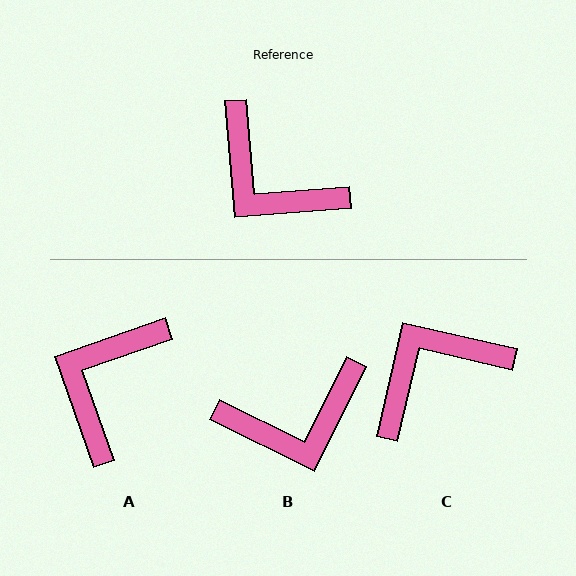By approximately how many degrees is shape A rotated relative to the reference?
Approximately 75 degrees clockwise.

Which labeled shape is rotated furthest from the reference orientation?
C, about 108 degrees away.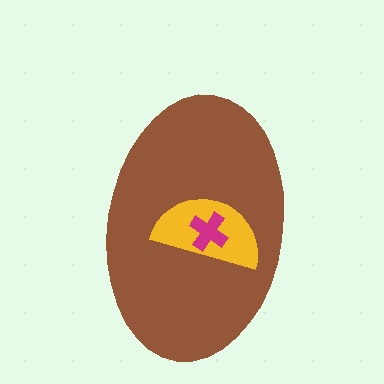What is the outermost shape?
The brown ellipse.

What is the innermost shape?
The magenta cross.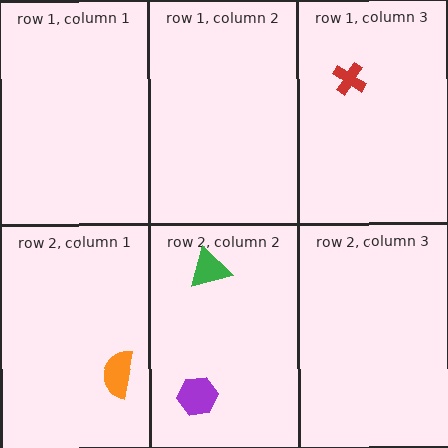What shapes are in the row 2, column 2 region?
The purple hexagon, the green triangle.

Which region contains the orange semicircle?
The row 2, column 1 region.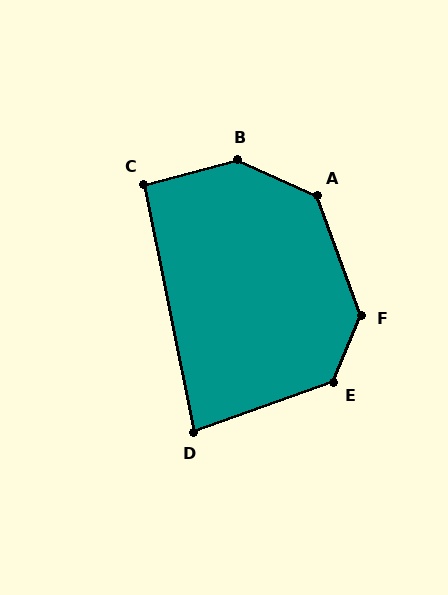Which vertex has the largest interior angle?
B, at approximately 141 degrees.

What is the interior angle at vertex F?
Approximately 137 degrees (obtuse).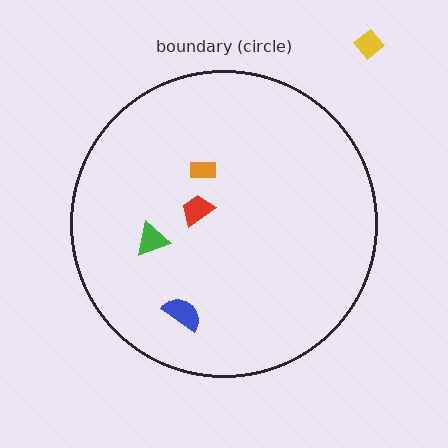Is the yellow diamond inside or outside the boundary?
Outside.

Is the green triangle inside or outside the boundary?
Inside.